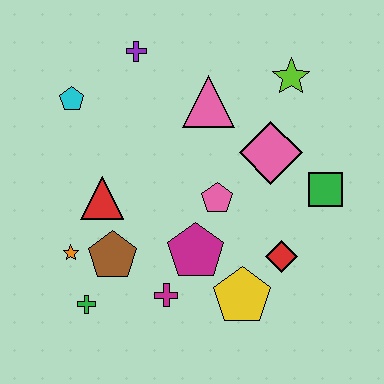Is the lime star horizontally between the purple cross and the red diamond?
No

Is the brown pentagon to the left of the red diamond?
Yes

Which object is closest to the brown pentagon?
The orange star is closest to the brown pentagon.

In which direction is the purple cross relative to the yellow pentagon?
The purple cross is above the yellow pentagon.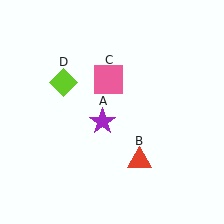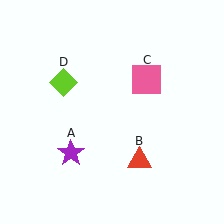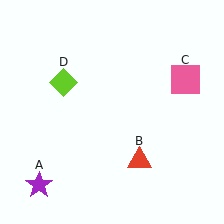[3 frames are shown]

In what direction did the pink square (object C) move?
The pink square (object C) moved right.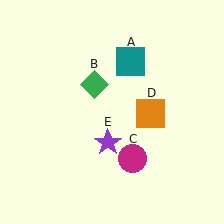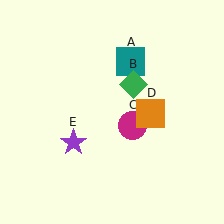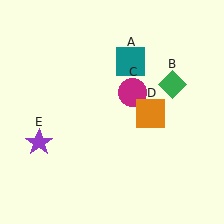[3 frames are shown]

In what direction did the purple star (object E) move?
The purple star (object E) moved left.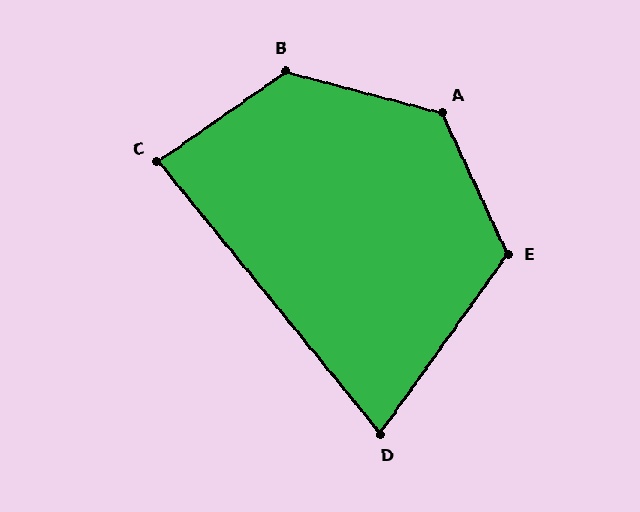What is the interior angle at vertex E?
Approximately 120 degrees (obtuse).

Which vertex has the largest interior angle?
A, at approximately 130 degrees.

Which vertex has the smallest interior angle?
D, at approximately 75 degrees.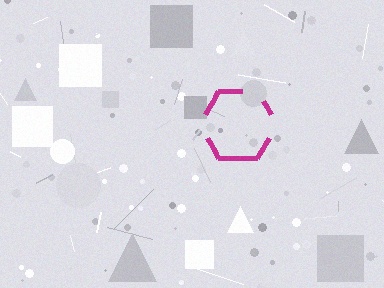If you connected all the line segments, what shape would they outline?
They would outline a hexagon.